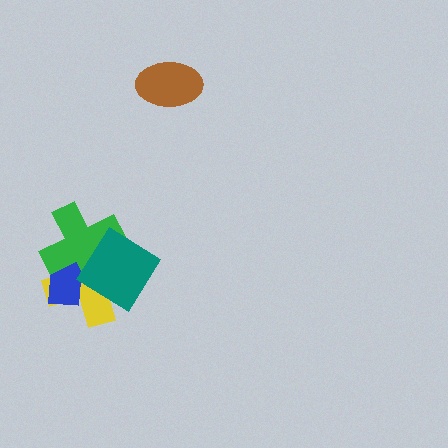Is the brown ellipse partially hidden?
No, no other shape covers it.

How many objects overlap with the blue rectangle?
3 objects overlap with the blue rectangle.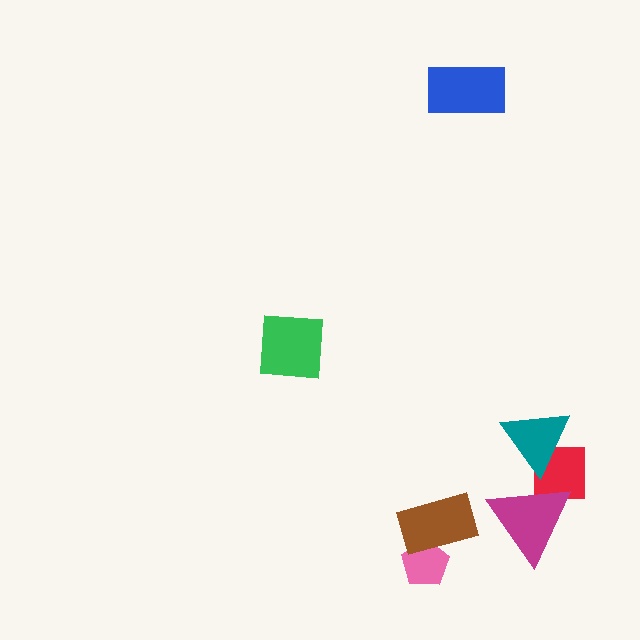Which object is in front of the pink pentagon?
The brown rectangle is in front of the pink pentagon.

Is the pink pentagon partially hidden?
Yes, it is partially covered by another shape.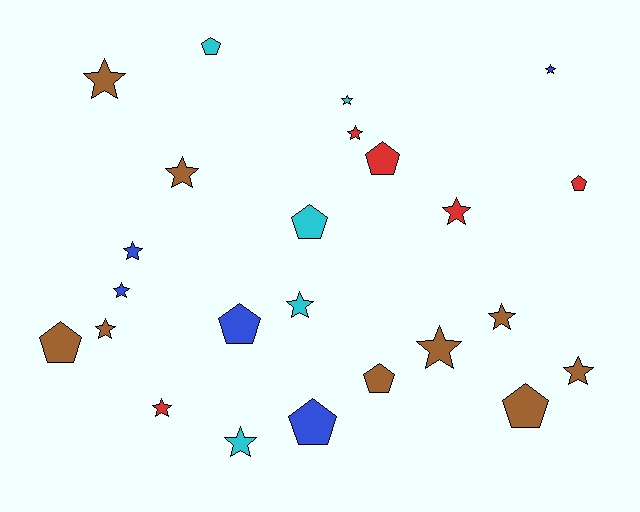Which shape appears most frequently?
Star, with 15 objects.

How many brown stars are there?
There are 6 brown stars.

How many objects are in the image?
There are 24 objects.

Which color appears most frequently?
Brown, with 9 objects.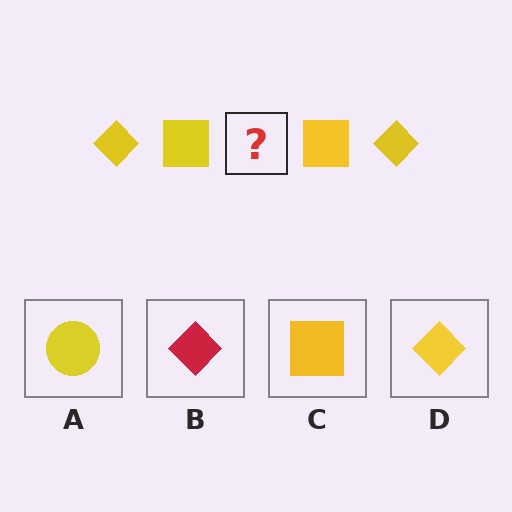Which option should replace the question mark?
Option D.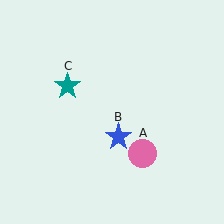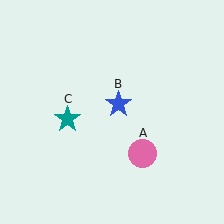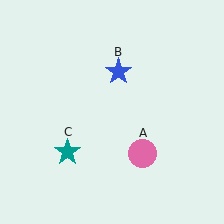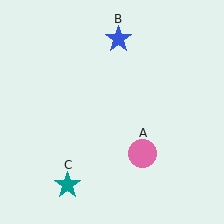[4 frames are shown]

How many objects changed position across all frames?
2 objects changed position: blue star (object B), teal star (object C).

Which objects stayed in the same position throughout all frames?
Pink circle (object A) remained stationary.